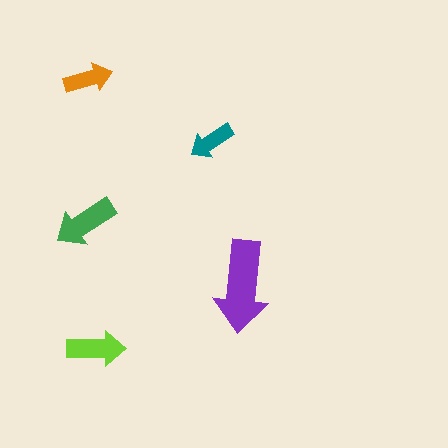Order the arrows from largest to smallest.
the purple one, the green one, the lime one, the orange one, the teal one.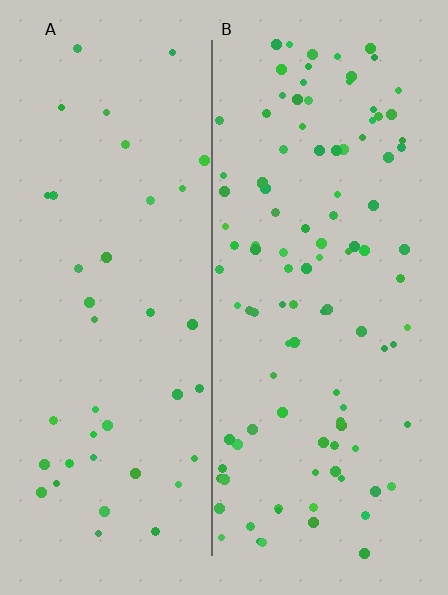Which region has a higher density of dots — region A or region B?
B (the right).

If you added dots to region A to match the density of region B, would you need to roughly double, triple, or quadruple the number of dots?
Approximately triple.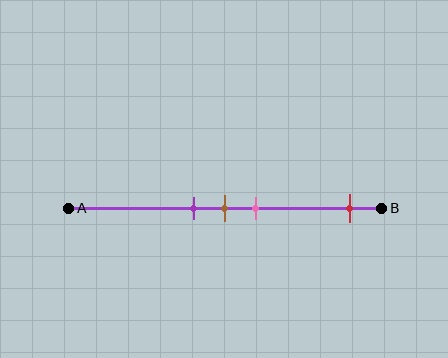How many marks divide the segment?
There are 4 marks dividing the segment.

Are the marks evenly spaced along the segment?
No, the marks are not evenly spaced.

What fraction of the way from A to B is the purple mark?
The purple mark is approximately 40% (0.4) of the way from A to B.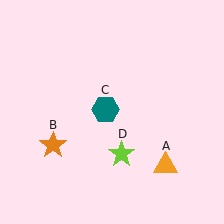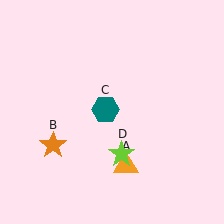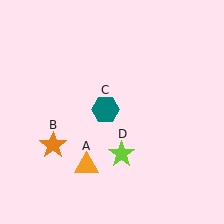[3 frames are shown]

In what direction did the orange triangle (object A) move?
The orange triangle (object A) moved left.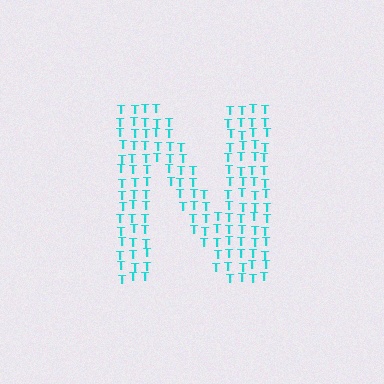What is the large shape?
The large shape is the letter N.